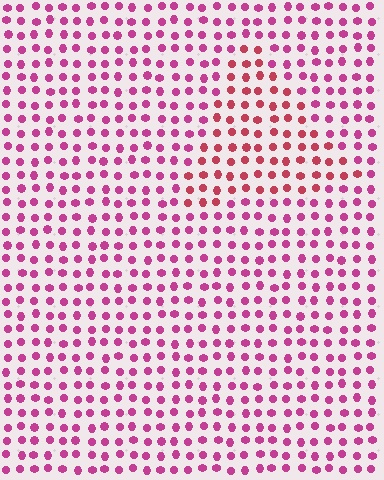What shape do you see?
I see a triangle.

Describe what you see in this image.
The image is filled with small magenta elements in a uniform arrangement. A triangle-shaped region is visible where the elements are tinted to a slightly different hue, forming a subtle color boundary.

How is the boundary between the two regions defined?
The boundary is defined purely by a slight shift in hue (about 28 degrees). Spacing, size, and orientation are identical on both sides.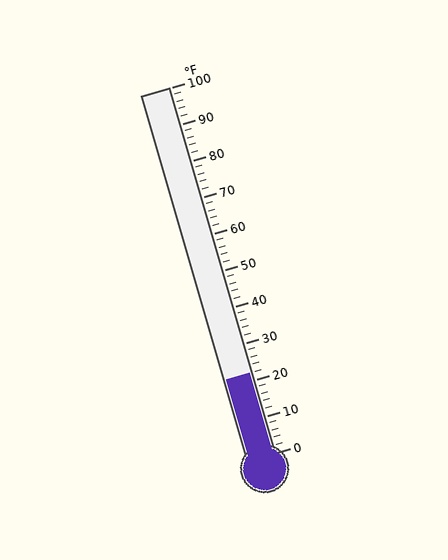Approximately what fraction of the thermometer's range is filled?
The thermometer is filled to approximately 20% of its range.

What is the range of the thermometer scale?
The thermometer scale ranges from 0°F to 100°F.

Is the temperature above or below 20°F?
The temperature is above 20°F.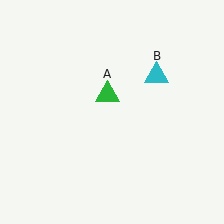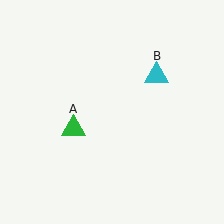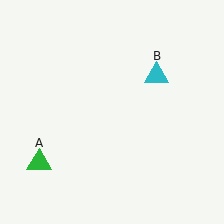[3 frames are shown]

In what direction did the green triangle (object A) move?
The green triangle (object A) moved down and to the left.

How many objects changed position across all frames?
1 object changed position: green triangle (object A).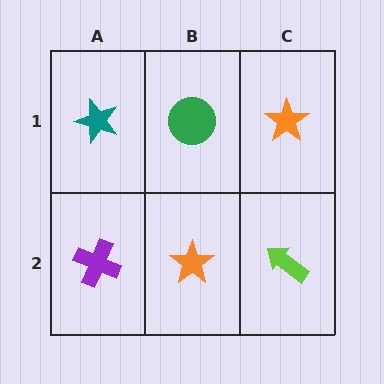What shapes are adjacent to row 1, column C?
A lime arrow (row 2, column C), a green circle (row 1, column B).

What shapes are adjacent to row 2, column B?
A green circle (row 1, column B), a purple cross (row 2, column A), a lime arrow (row 2, column C).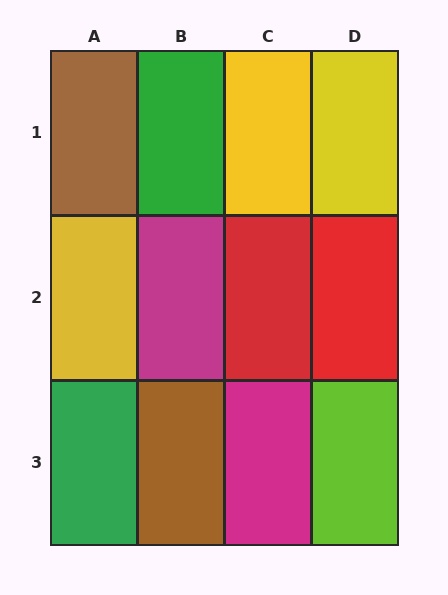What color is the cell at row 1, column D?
Yellow.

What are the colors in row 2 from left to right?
Yellow, magenta, red, red.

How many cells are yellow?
3 cells are yellow.